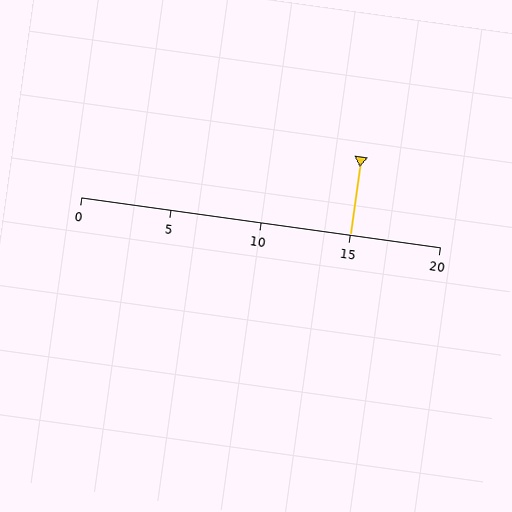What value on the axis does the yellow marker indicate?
The marker indicates approximately 15.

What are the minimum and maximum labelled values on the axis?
The axis runs from 0 to 20.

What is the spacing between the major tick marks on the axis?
The major ticks are spaced 5 apart.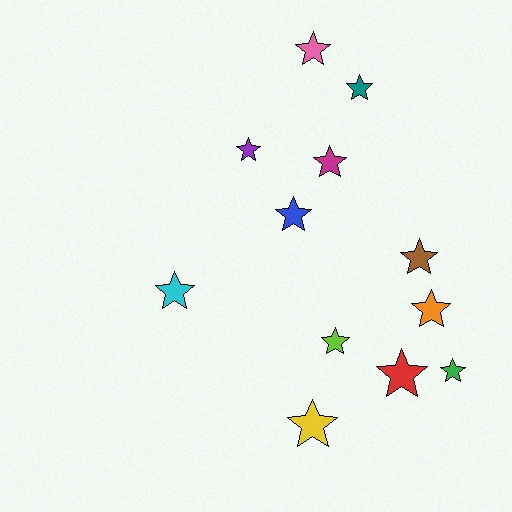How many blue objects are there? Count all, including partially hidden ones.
There is 1 blue object.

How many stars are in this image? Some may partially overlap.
There are 12 stars.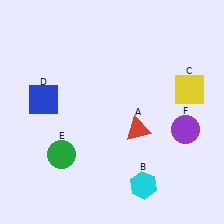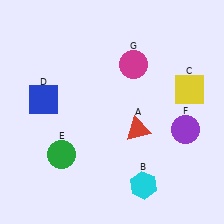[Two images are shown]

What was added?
A magenta circle (G) was added in Image 2.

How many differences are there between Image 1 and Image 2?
There is 1 difference between the two images.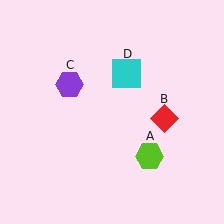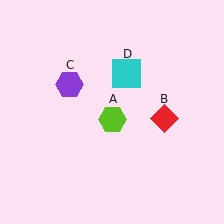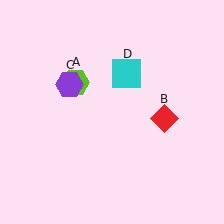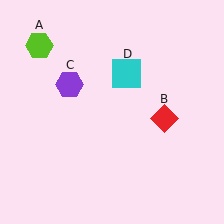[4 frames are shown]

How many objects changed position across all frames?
1 object changed position: lime hexagon (object A).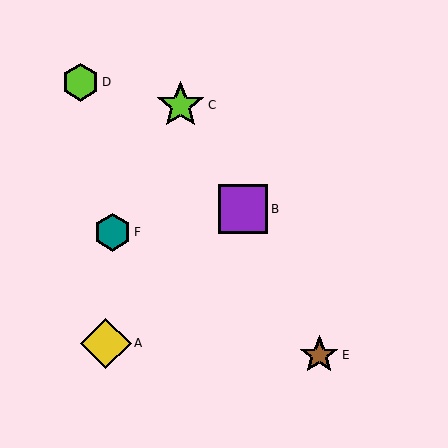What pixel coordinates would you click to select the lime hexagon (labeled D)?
Click at (80, 82) to select the lime hexagon D.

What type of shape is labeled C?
Shape C is a lime star.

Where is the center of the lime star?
The center of the lime star is at (181, 105).